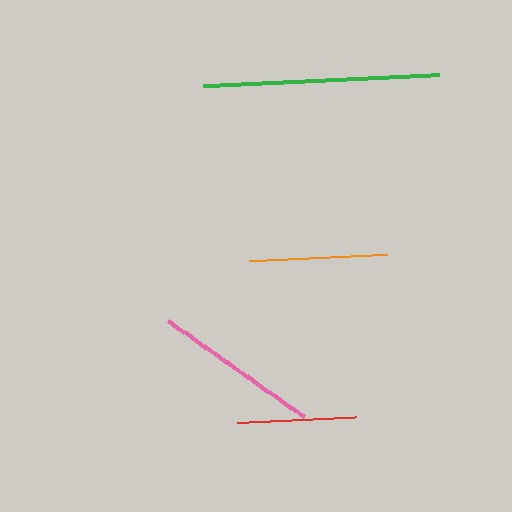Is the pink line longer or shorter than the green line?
The green line is longer than the pink line.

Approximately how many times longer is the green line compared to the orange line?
The green line is approximately 1.7 times the length of the orange line.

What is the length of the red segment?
The red segment is approximately 119 pixels long.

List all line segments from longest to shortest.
From longest to shortest: green, pink, orange, red.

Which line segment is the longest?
The green line is the longest at approximately 236 pixels.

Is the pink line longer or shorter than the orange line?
The pink line is longer than the orange line.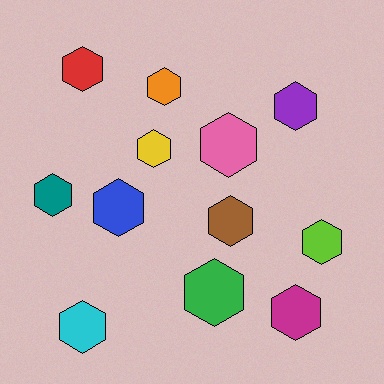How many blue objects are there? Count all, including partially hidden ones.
There is 1 blue object.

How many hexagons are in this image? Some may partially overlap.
There are 12 hexagons.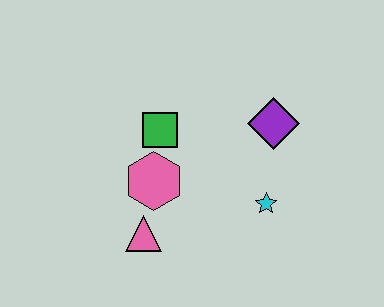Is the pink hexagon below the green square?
Yes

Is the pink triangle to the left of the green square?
Yes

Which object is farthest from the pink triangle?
The purple diamond is farthest from the pink triangle.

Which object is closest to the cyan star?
The purple diamond is closest to the cyan star.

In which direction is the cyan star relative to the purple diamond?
The cyan star is below the purple diamond.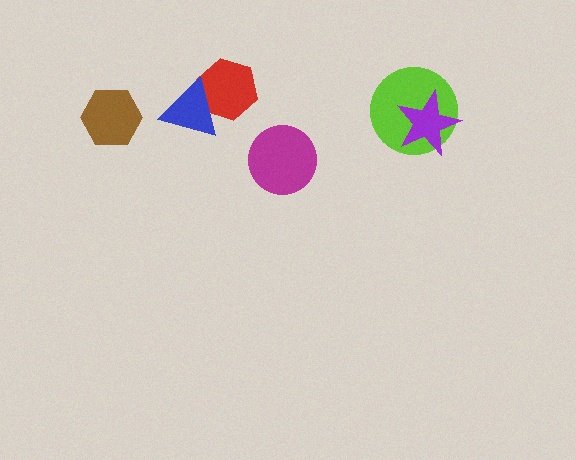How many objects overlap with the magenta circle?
0 objects overlap with the magenta circle.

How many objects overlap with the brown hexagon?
0 objects overlap with the brown hexagon.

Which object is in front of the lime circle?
The purple star is in front of the lime circle.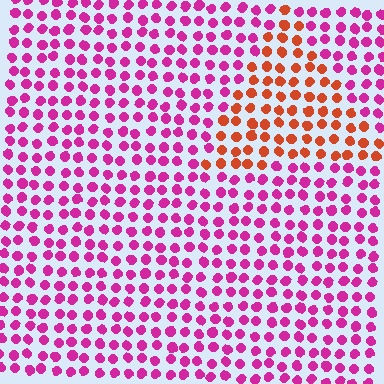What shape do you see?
I see a triangle.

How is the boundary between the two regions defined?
The boundary is defined purely by a slight shift in hue (about 54 degrees). Spacing, size, and orientation are identical on both sides.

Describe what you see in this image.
The image is filled with small magenta elements in a uniform arrangement. A triangle-shaped region is visible where the elements are tinted to a slightly different hue, forming a subtle color boundary.